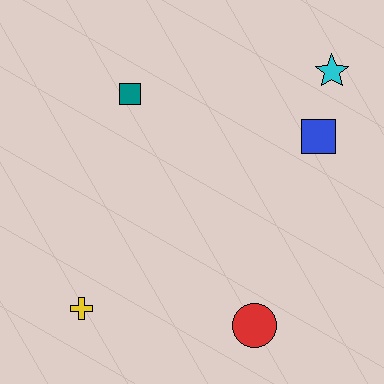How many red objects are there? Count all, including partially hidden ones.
There is 1 red object.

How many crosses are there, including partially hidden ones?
There is 1 cross.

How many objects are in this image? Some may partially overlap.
There are 5 objects.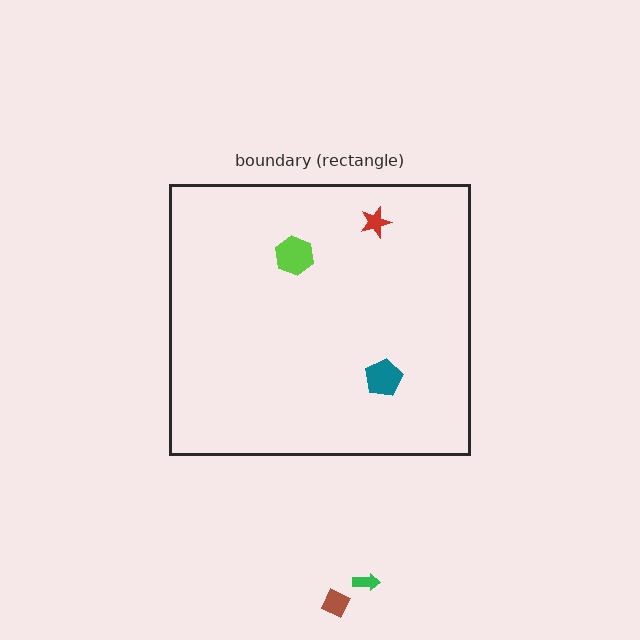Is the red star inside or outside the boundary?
Inside.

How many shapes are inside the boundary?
3 inside, 2 outside.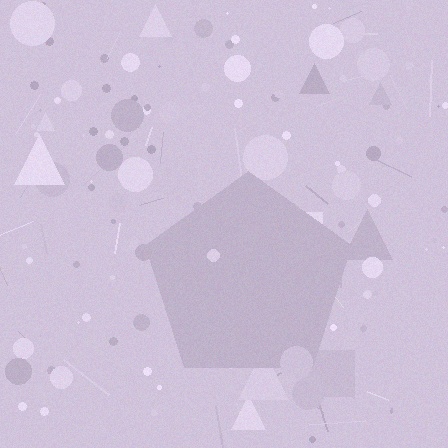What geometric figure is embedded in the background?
A pentagon is embedded in the background.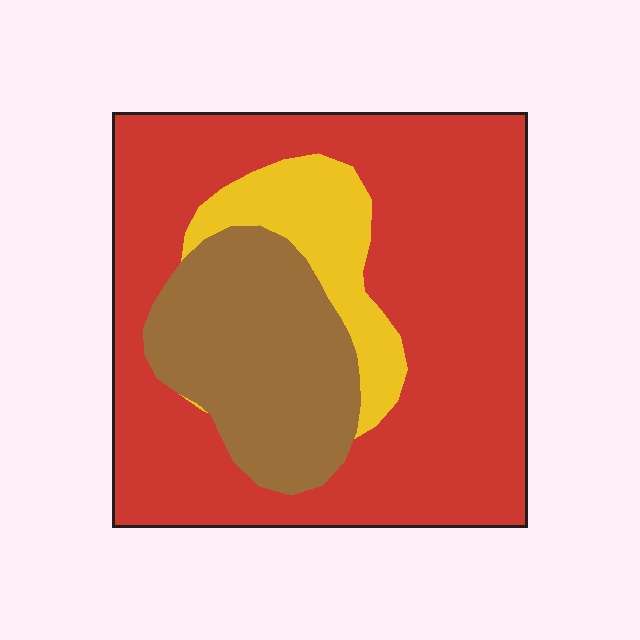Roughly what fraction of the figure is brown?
Brown takes up about one quarter (1/4) of the figure.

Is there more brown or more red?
Red.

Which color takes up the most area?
Red, at roughly 65%.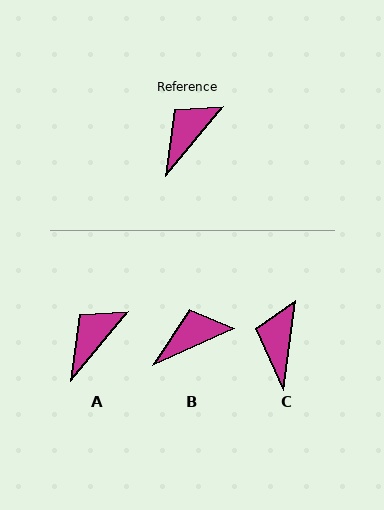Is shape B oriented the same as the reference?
No, it is off by about 26 degrees.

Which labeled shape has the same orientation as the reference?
A.